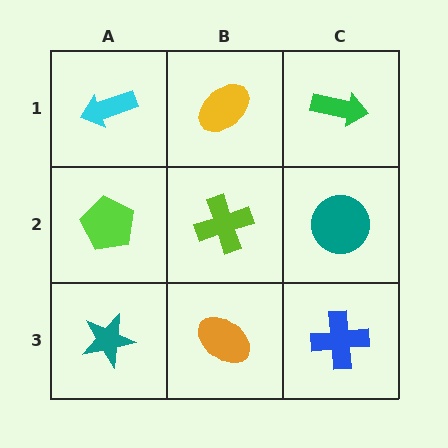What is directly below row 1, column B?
A lime cross.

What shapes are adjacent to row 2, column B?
A yellow ellipse (row 1, column B), an orange ellipse (row 3, column B), a lime pentagon (row 2, column A), a teal circle (row 2, column C).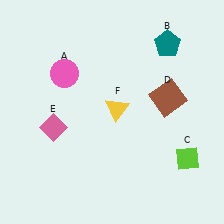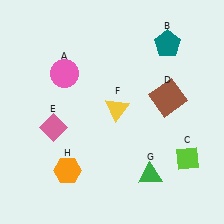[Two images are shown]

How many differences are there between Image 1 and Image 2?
There are 2 differences between the two images.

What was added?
A green triangle (G), an orange hexagon (H) were added in Image 2.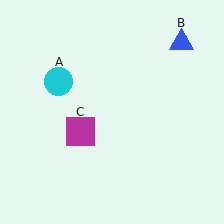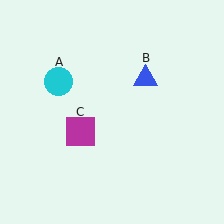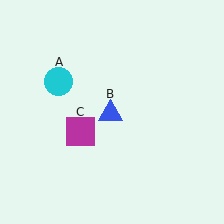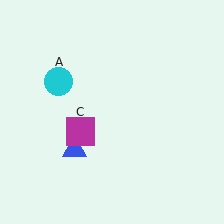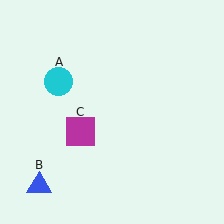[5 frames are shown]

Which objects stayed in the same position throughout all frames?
Cyan circle (object A) and magenta square (object C) remained stationary.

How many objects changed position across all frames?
1 object changed position: blue triangle (object B).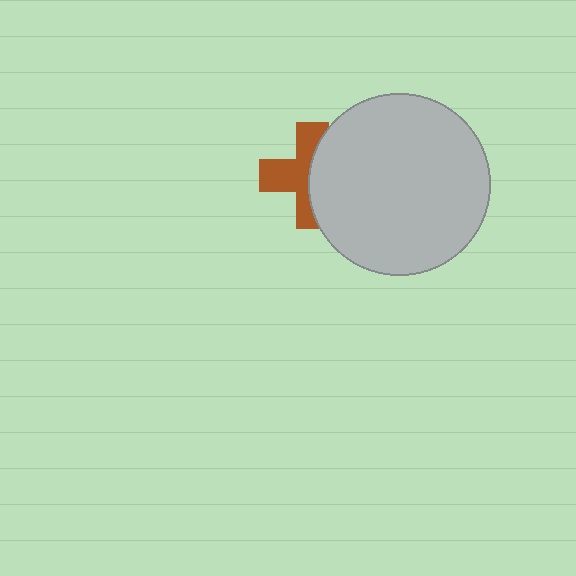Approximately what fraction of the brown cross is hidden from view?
Roughly 47% of the brown cross is hidden behind the light gray circle.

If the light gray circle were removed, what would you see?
You would see the complete brown cross.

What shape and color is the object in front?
The object in front is a light gray circle.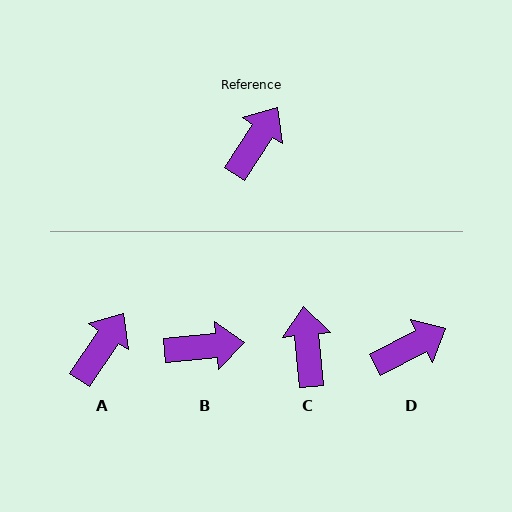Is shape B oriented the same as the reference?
No, it is off by about 51 degrees.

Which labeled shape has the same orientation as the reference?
A.